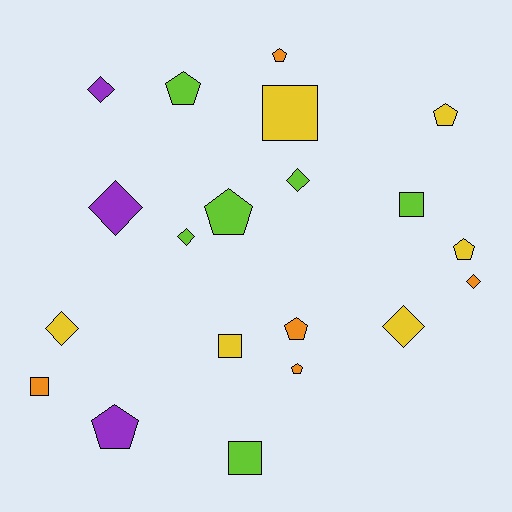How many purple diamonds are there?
There are 2 purple diamonds.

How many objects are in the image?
There are 20 objects.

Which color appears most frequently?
Yellow, with 6 objects.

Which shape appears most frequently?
Pentagon, with 8 objects.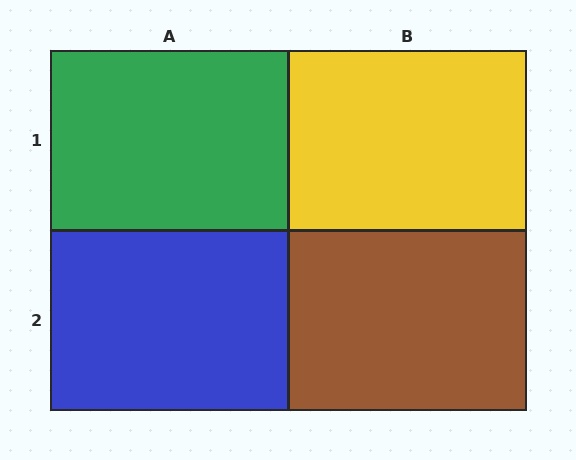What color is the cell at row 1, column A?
Green.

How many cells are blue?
1 cell is blue.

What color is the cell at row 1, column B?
Yellow.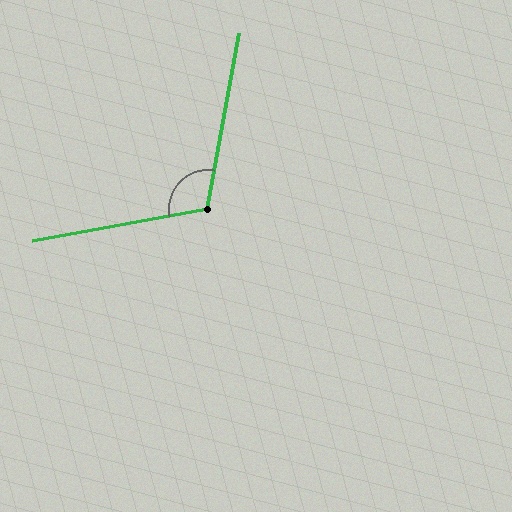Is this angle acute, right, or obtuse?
It is obtuse.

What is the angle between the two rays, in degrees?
Approximately 111 degrees.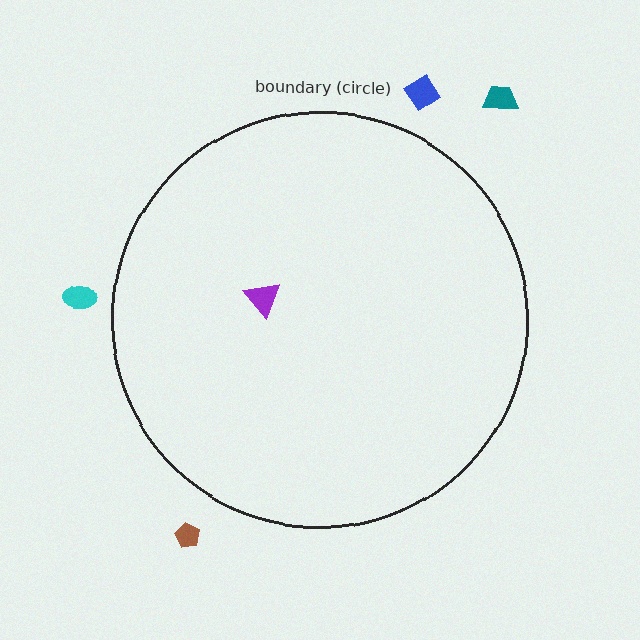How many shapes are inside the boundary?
1 inside, 4 outside.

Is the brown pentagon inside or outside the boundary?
Outside.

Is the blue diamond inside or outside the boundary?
Outside.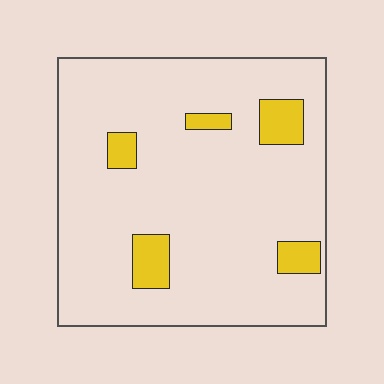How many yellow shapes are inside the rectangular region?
5.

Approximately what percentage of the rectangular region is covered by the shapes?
Approximately 10%.